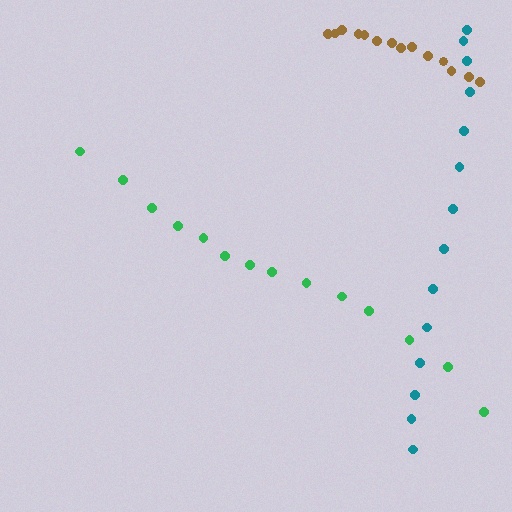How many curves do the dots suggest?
There are 3 distinct paths.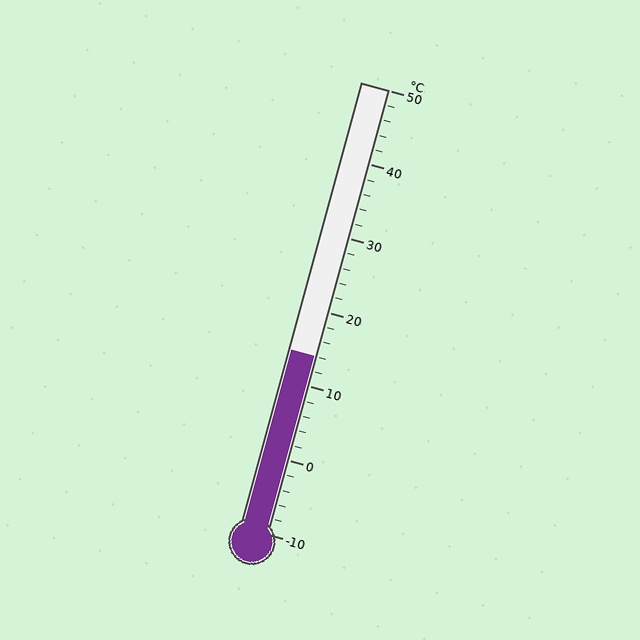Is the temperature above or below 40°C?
The temperature is below 40°C.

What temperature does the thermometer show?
The thermometer shows approximately 14°C.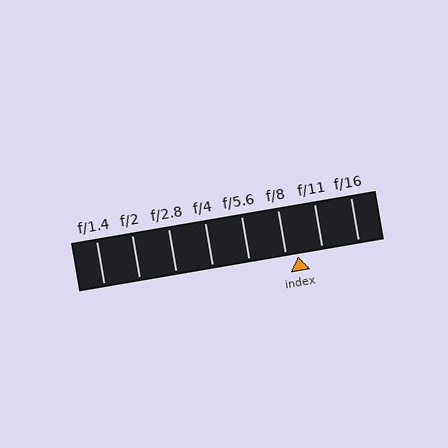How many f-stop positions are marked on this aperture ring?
There are 8 f-stop positions marked.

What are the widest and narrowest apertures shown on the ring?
The widest aperture shown is f/1.4 and the narrowest is f/16.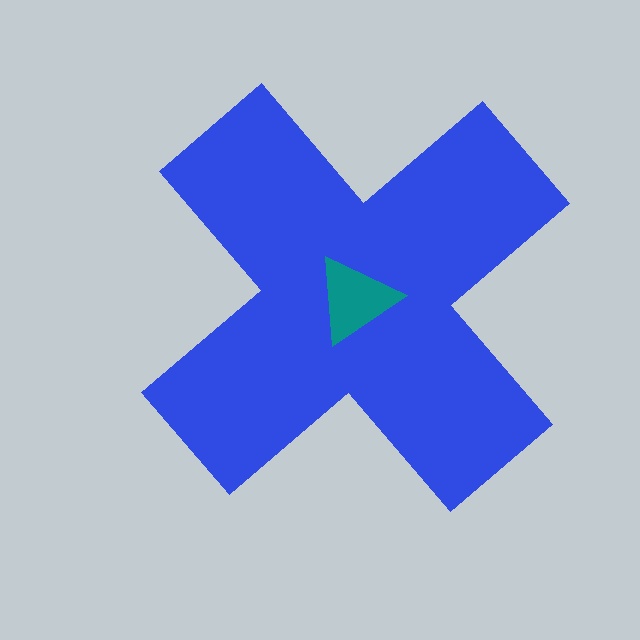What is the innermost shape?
The teal triangle.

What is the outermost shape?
The blue cross.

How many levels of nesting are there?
2.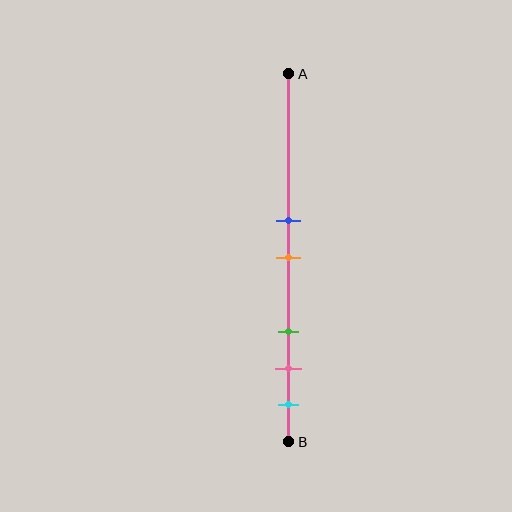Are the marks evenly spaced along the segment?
No, the marks are not evenly spaced.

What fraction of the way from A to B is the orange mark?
The orange mark is approximately 50% (0.5) of the way from A to B.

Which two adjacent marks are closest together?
The blue and orange marks are the closest adjacent pair.